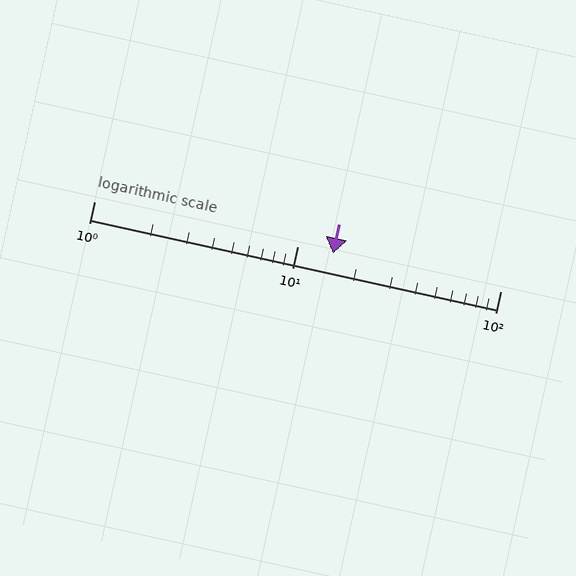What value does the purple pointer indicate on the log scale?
The pointer indicates approximately 15.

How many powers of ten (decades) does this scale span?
The scale spans 2 decades, from 1 to 100.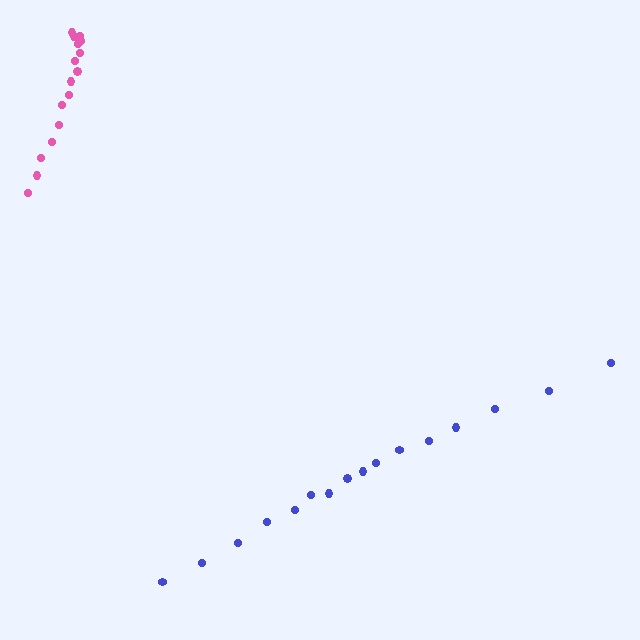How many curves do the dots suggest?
There are 2 distinct paths.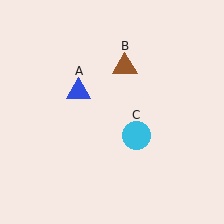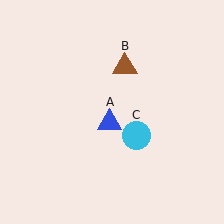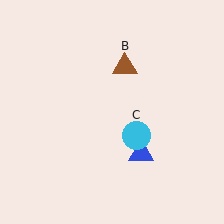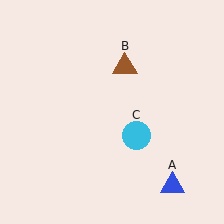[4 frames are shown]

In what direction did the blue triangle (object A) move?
The blue triangle (object A) moved down and to the right.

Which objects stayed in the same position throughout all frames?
Brown triangle (object B) and cyan circle (object C) remained stationary.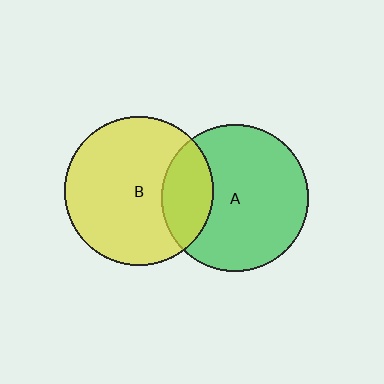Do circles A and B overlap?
Yes.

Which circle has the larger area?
Circle B (yellow).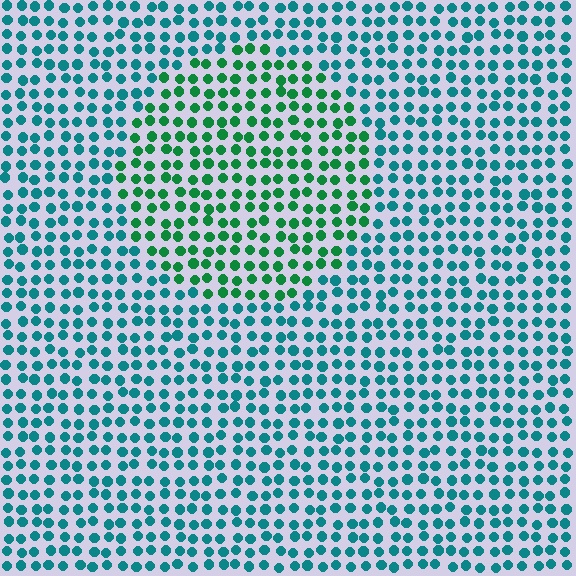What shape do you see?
I see a circle.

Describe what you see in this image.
The image is filled with small teal elements in a uniform arrangement. A circle-shaped region is visible where the elements are tinted to a slightly different hue, forming a subtle color boundary.